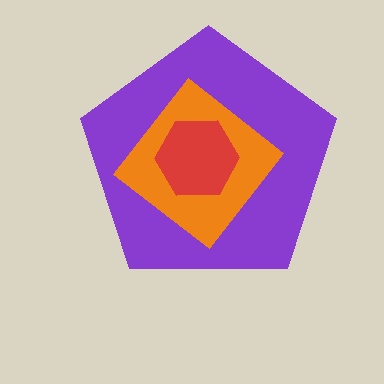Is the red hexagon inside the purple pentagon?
Yes.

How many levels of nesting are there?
3.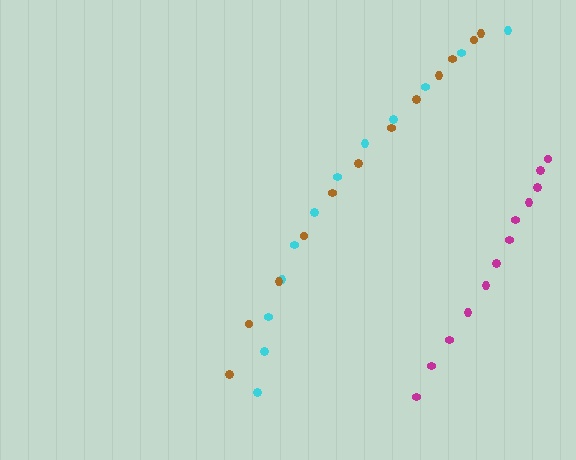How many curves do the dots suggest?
There are 3 distinct paths.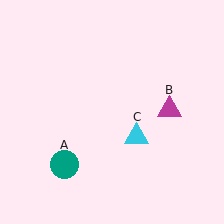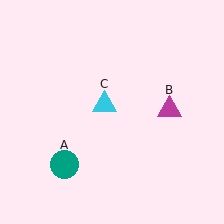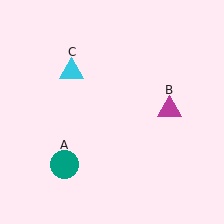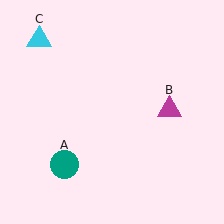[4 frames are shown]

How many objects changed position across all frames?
1 object changed position: cyan triangle (object C).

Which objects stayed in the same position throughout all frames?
Teal circle (object A) and magenta triangle (object B) remained stationary.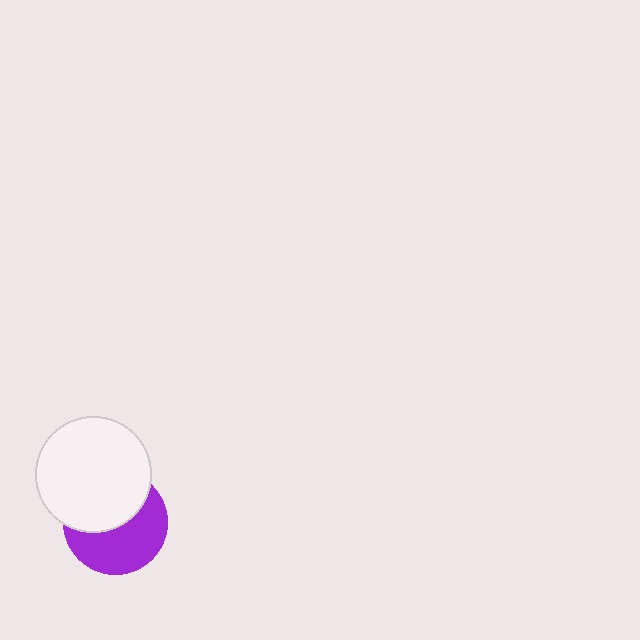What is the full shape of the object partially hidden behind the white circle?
The partially hidden object is a purple circle.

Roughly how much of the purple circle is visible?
About half of it is visible (roughly 54%).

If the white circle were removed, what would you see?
You would see the complete purple circle.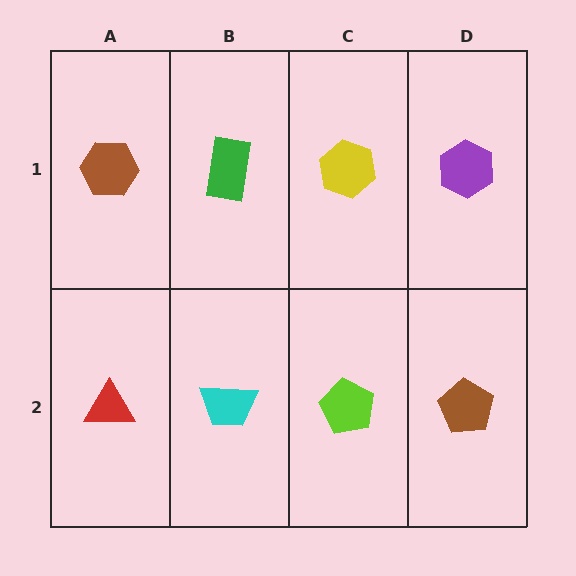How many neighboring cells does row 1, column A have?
2.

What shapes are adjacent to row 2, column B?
A green rectangle (row 1, column B), a red triangle (row 2, column A), a lime pentagon (row 2, column C).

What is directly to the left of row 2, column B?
A red triangle.